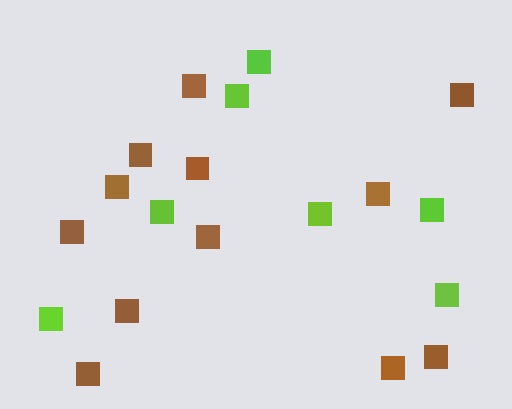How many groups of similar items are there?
There are 2 groups: one group of brown squares (12) and one group of lime squares (7).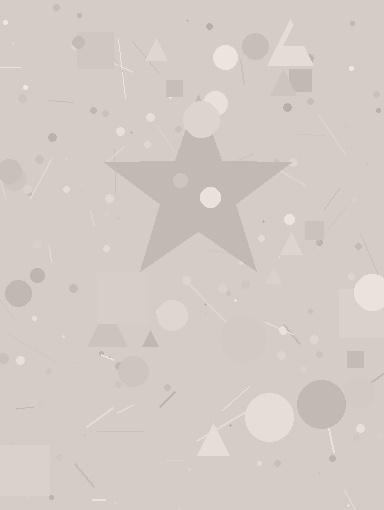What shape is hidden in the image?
A star is hidden in the image.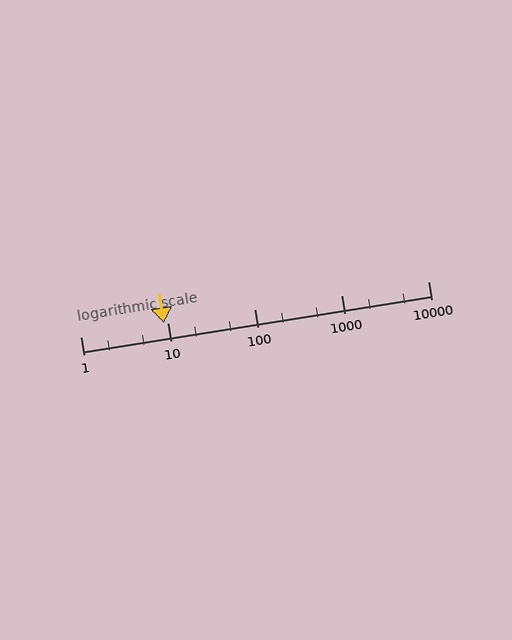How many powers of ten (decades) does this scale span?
The scale spans 4 decades, from 1 to 10000.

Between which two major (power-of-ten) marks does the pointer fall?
The pointer is between 1 and 10.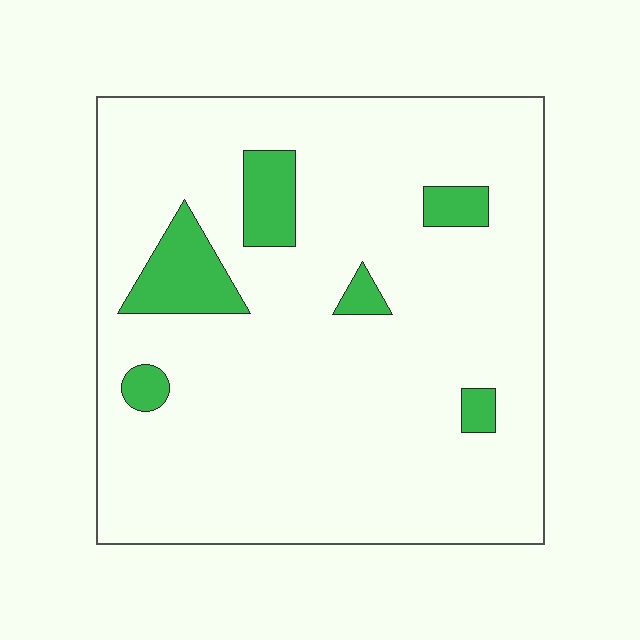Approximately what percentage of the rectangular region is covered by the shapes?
Approximately 10%.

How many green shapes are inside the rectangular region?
6.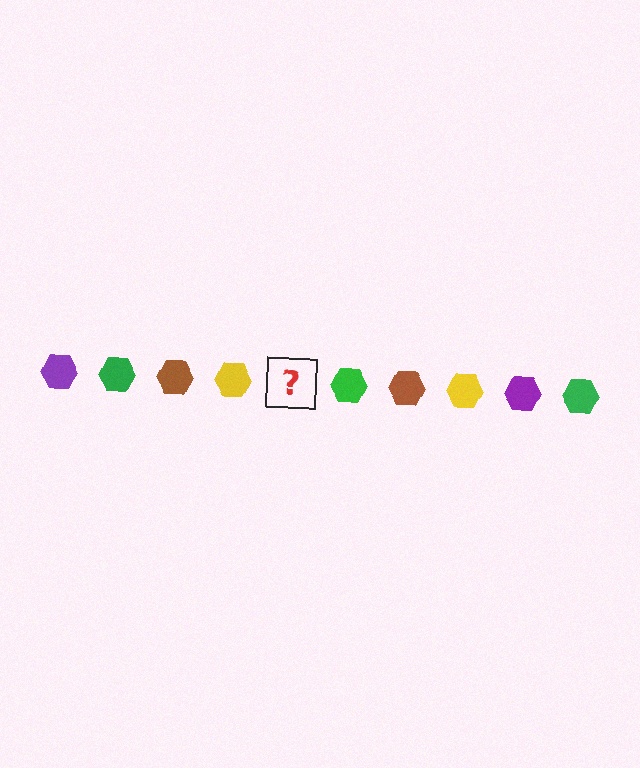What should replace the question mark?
The question mark should be replaced with a purple hexagon.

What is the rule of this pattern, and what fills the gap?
The rule is that the pattern cycles through purple, green, brown, yellow hexagons. The gap should be filled with a purple hexagon.